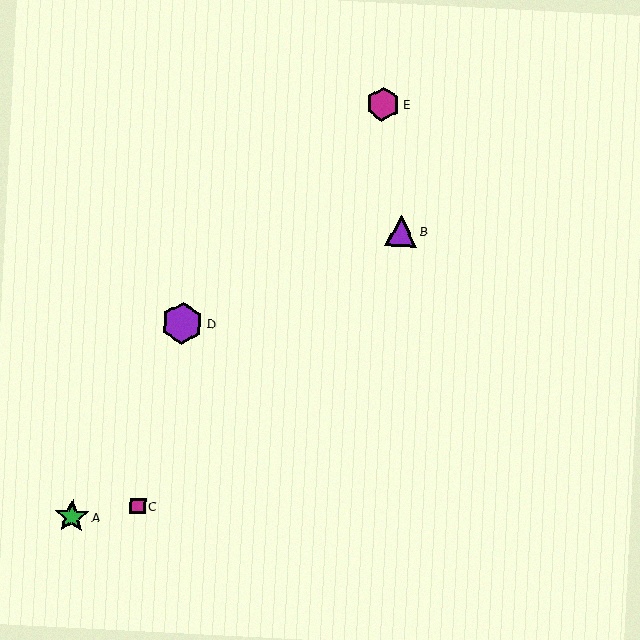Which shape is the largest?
The purple hexagon (labeled D) is the largest.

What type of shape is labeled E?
Shape E is a magenta hexagon.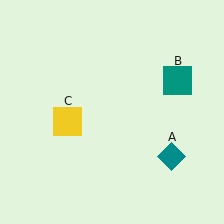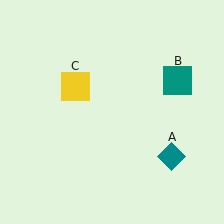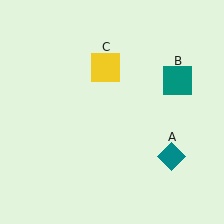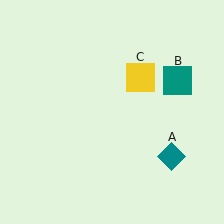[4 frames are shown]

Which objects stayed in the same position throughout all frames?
Teal diamond (object A) and teal square (object B) remained stationary.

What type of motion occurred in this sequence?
The yellow square (object C) rotated clockwise around the center of the scene.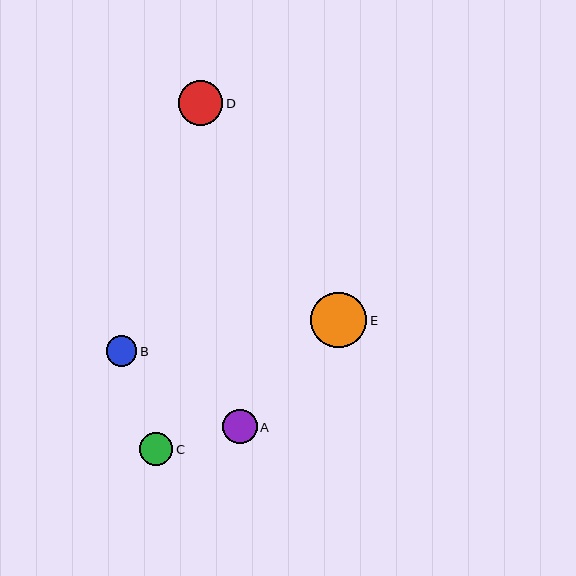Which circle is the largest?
Circle E is the largest with a size of approximately 56 pixels.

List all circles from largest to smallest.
From largest to smallest: E, D, A, C, B.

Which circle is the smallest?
Circle B is the smallest with a size of approximately 30 pixels.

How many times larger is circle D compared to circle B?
Circle D is approximately 1.5 times the size of circle B.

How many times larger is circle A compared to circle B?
Circle A is approximately 1.1 times the size of circle B.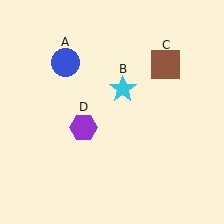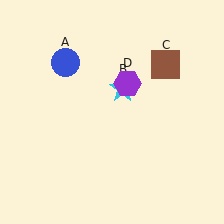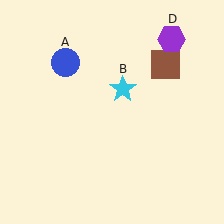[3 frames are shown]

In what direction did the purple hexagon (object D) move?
The purple hexagon (object D) moved up and to the right.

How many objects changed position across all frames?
1 object changed position: purple hexagon (object D).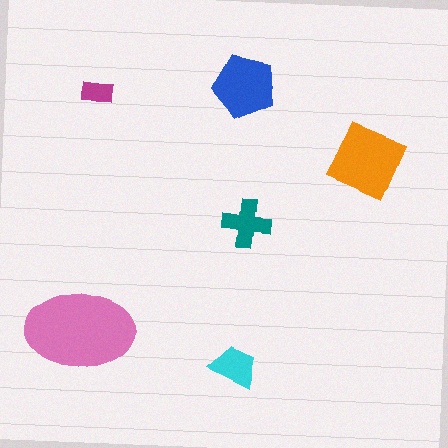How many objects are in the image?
There are 6 objects in the image.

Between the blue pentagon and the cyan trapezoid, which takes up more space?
The blue pentagon.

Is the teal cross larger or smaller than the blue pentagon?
Smaller.